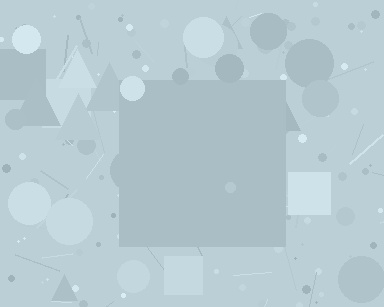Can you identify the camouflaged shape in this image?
The camouflaged shape is a square.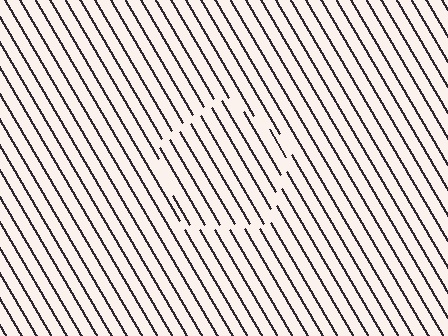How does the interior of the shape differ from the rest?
The interior of the shape contains the same grating, shifted by half a period — the contour is defined by the phase discontinuity where line-ends from the inner and outer gratings abut.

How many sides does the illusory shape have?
5 sides — the line-ends trace a pentagon.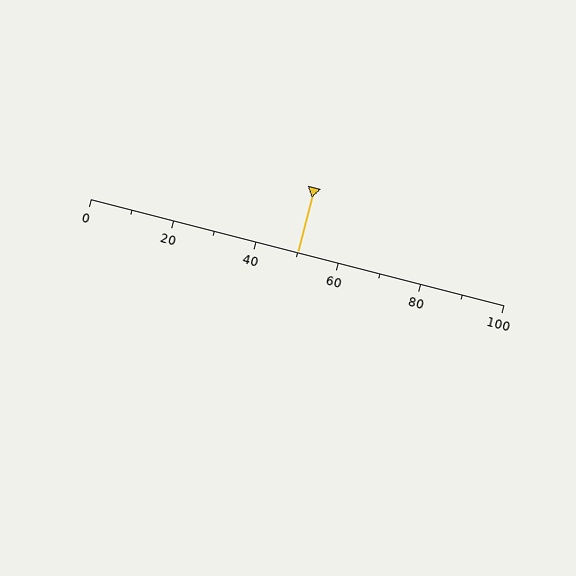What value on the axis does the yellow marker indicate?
The marker indicates approximately 50.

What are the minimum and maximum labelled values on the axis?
The axis runs from 0 to 100.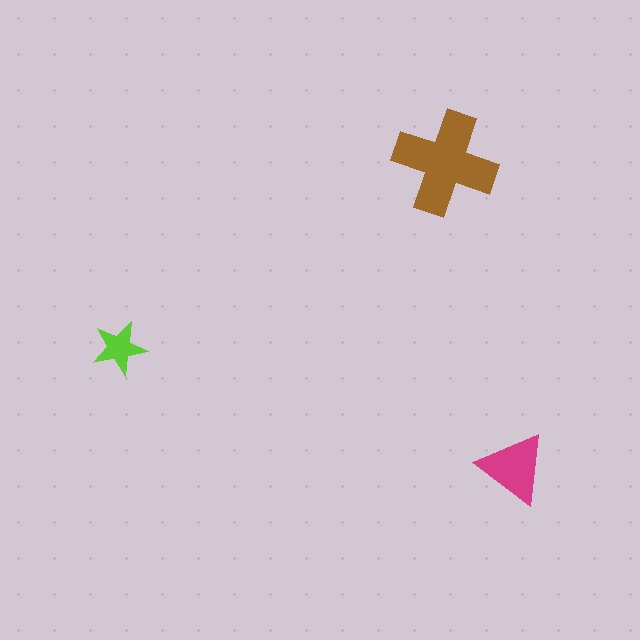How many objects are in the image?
There are 3 objects in the image.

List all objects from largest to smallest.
The brown cross, the magenta triangle, the lime star.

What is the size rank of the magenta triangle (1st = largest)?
2nd.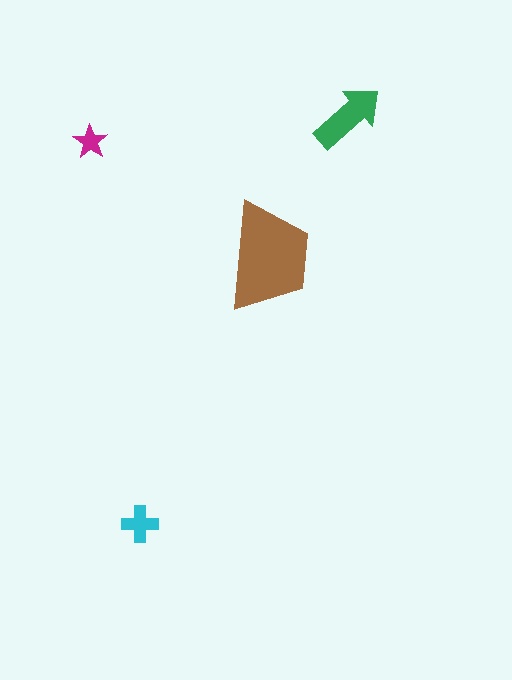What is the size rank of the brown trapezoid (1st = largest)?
1st.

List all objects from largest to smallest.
The brown trapezoid, the green arrow, the cyan cross, the magenta star.